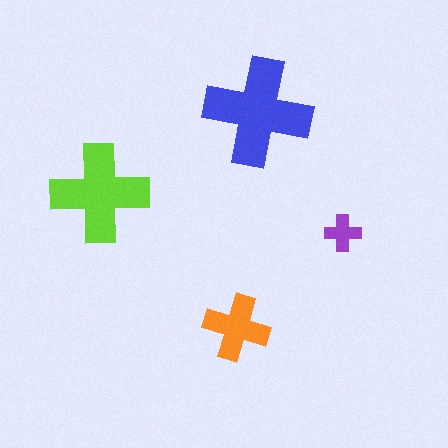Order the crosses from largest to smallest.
the blue one, the lime one, the orange one, the purple one.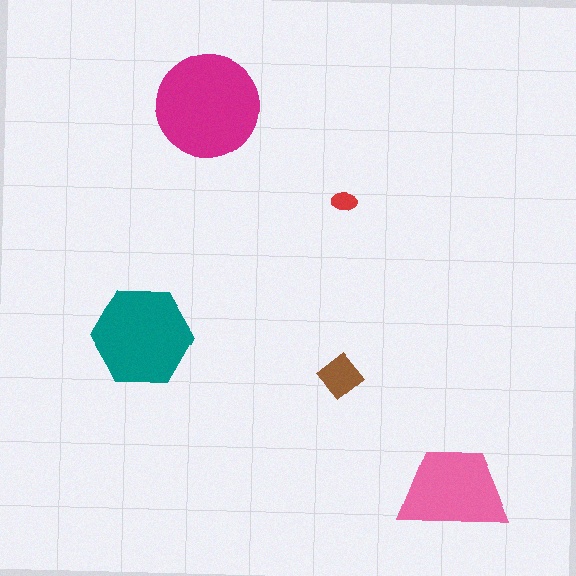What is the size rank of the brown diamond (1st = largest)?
4th.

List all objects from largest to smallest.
The magenta circle, the teal hexagon, the pink trapezoid, the brown diamond, the red ellipse.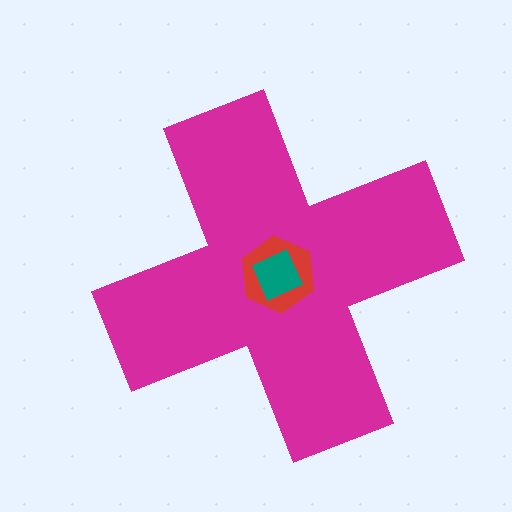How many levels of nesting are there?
3.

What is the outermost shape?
The magenta cross.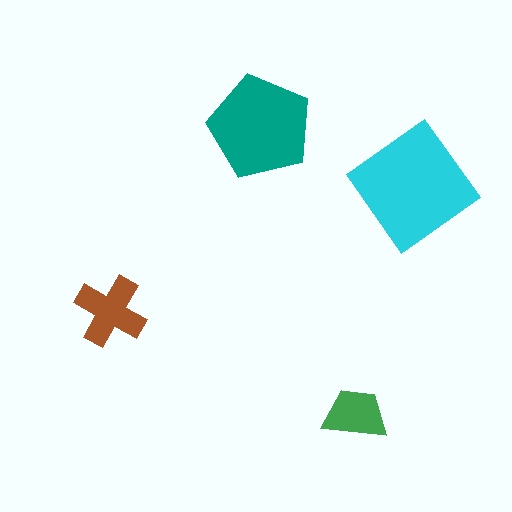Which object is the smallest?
The green trapezoid.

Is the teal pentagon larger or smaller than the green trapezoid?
Larger.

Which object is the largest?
The cyan diamond.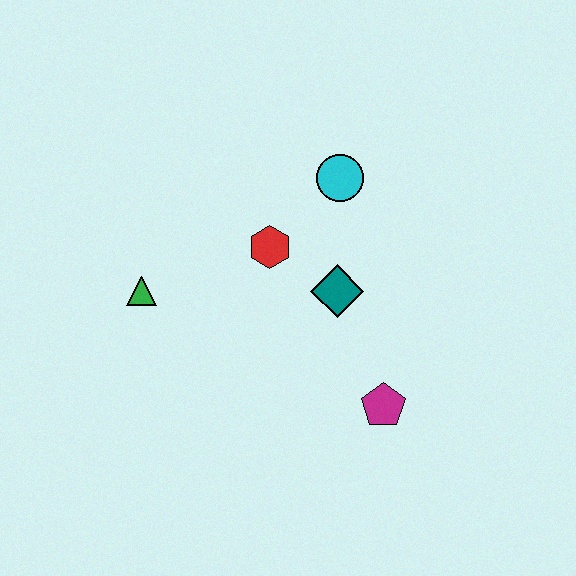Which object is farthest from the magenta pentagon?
The green triangle is farthest from the magenta pentagon.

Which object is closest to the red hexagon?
The teal diamond is closest to the red hexagon.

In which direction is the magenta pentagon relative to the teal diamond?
The magenta pentagon is below the teal diamond.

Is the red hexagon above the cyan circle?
No